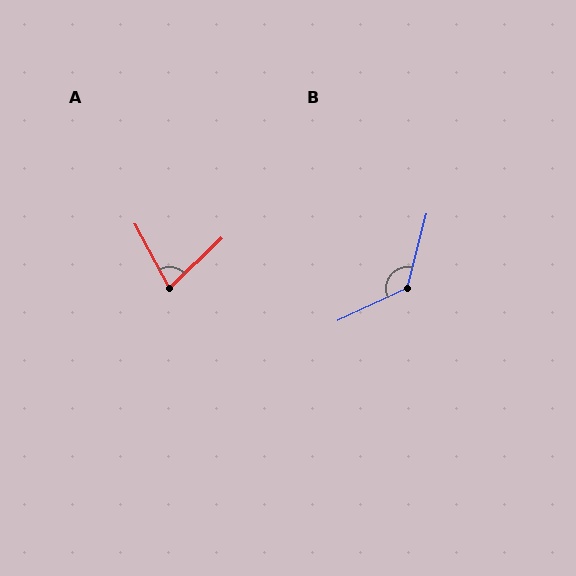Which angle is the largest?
B, at approximately 130 degrees.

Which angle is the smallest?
A, at approximately 74 degrees.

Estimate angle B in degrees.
Approximately 130 degrees.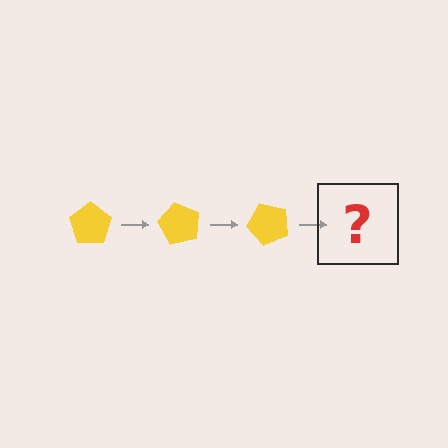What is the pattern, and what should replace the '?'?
The pattern is that the pentagon rotates 60 degrees each step. The '?' should be a yellow pentagon rotated 180 degrees.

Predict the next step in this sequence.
The next step is a yellow pentagon rotated 180 degrees.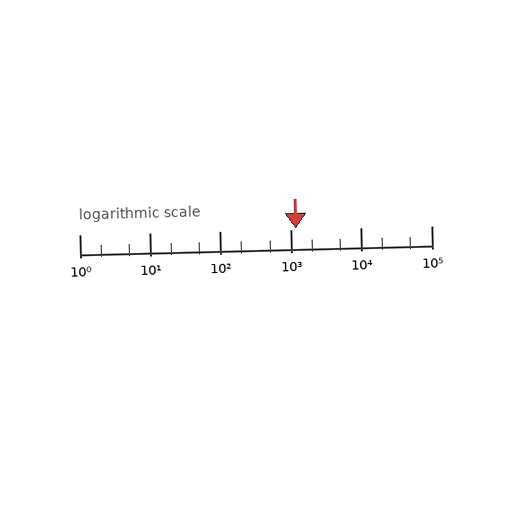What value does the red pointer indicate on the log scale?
The pointer indicates approximately 1200.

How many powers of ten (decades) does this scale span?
The scale spans 5 decades, from 1 to 100000.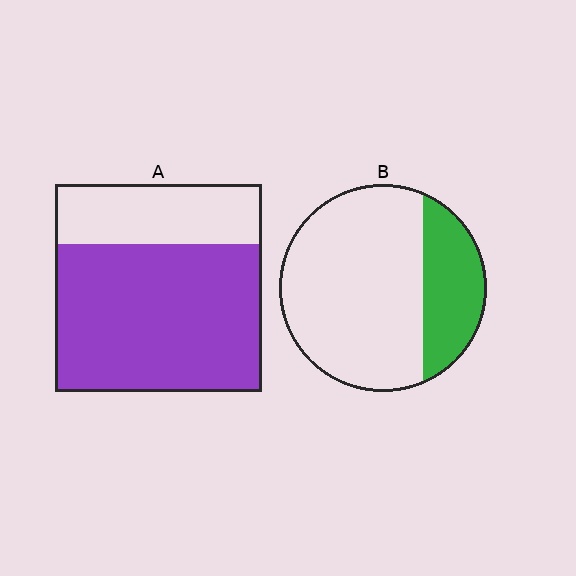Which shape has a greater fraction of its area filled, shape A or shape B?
Shape A.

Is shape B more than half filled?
No.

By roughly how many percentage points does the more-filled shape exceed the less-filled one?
By roughly 45 percentage points (A over B).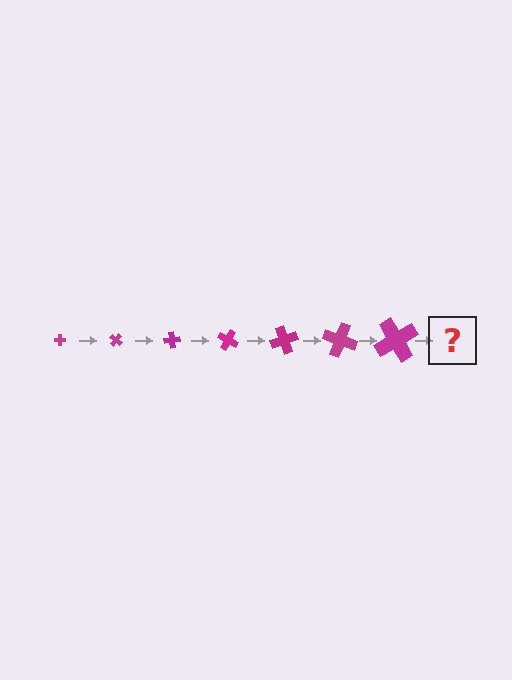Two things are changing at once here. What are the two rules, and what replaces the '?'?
The two rules are that the cross grows larger each step and it rotates 40 degrees each step. The '?' should be a cross, larger than the previous one and rotated 280 degrees from the start.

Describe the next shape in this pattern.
It should be a cross, larger than the previous one and rotated 280 degrees from the start.